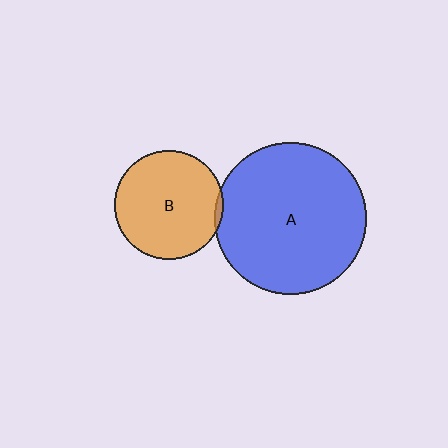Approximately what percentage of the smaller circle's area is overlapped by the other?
Approximately 5%.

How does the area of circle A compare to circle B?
Approximately 1.9 times.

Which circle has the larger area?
Circle A (blue).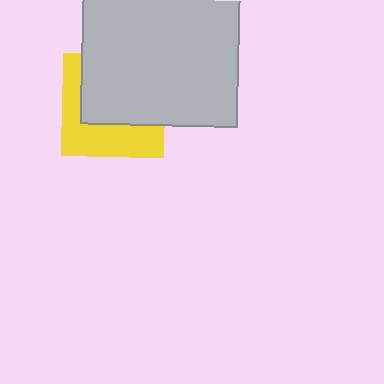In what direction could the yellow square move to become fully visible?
The yellow square could move toward the lower-left. That would shift it out from behind the light gray rectangle entirely.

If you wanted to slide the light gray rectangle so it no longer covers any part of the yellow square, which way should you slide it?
Slide it toward the upper-right — that is the most direct way to separate the two shapes.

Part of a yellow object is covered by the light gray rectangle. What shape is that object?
It is a square.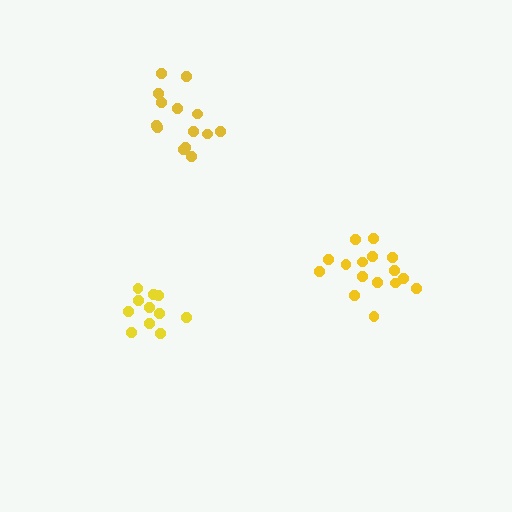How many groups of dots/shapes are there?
There are 3 groups.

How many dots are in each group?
Group 1: 14 dots, Group 2: 16 dots, Group 3: 11 dots (41 total).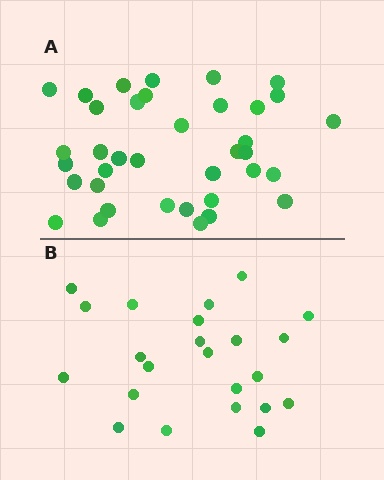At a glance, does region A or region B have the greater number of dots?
Region A (the top region) has more dots.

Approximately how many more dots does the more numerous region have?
Region A has approximately 15 more dots than region B.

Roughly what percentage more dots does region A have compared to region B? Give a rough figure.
About 60% more.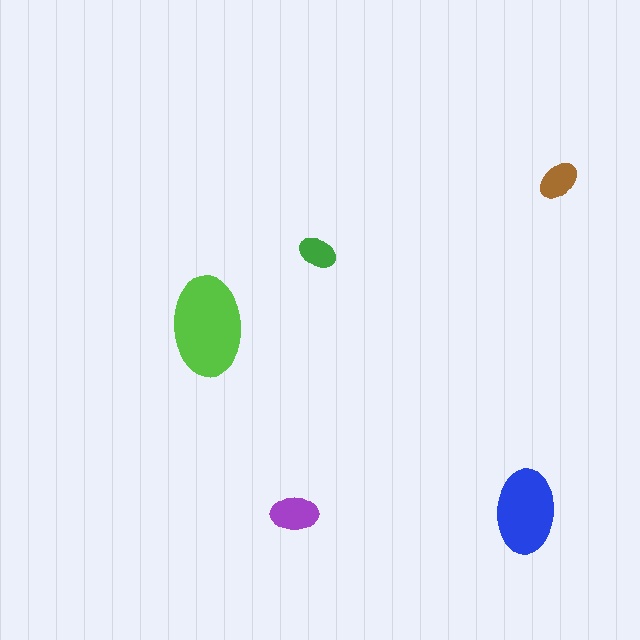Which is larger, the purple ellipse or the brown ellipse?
The purple one.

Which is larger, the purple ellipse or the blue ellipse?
The blue one.